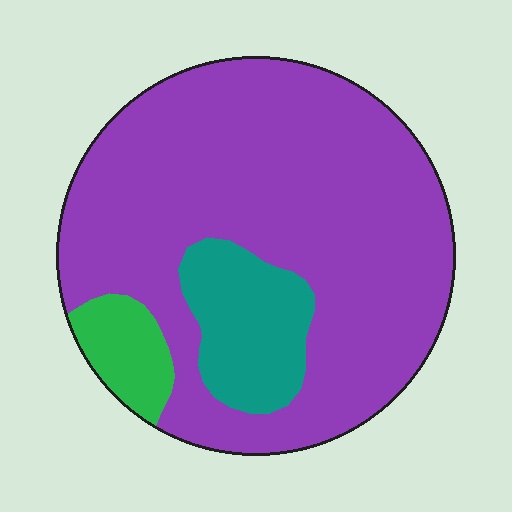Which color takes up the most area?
Purple, at roughly 80%.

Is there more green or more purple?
Purple.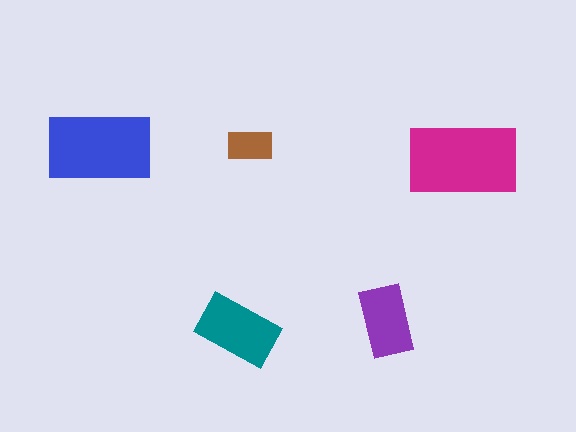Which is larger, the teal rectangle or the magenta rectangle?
The magenta one.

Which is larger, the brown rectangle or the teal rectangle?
The teal one.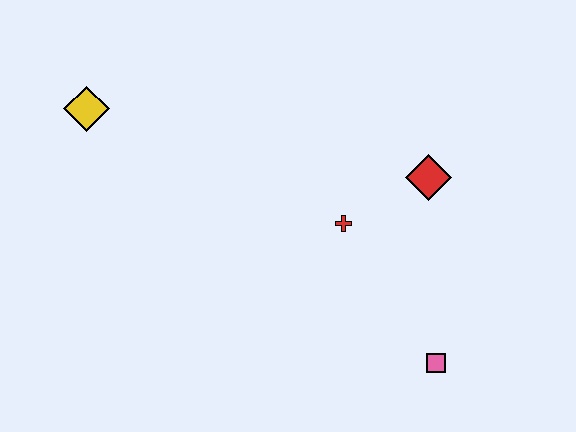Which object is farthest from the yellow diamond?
The pink square is farthest from the yellow diamond.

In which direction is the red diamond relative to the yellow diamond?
The red diamond is to the right of the yellow diamond.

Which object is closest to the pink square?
The red cross is closest to the pink square.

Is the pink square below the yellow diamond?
Yes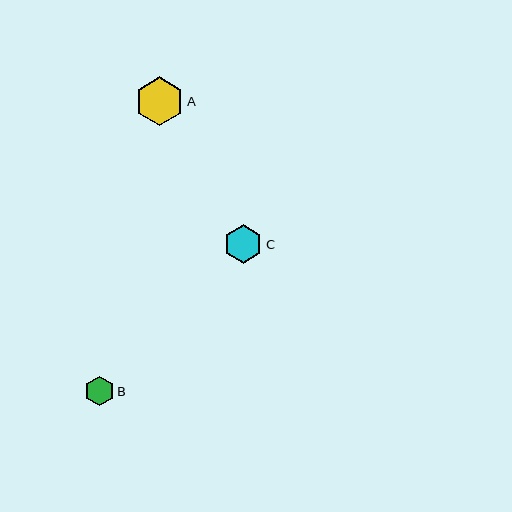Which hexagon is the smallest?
Hexagon B is the smallest with a size of approximately 29 pixels.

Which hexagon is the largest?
Hexagon A is the largest with a size of approximately 49 pixels.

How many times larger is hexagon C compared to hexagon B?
Hexagon C is approximately 1.3 times the size of hexagon B.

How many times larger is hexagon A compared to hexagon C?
Hexagon A is approximately 1.2 times the size of hexagon C.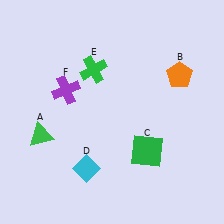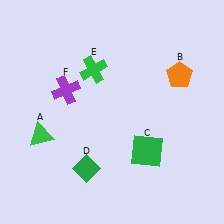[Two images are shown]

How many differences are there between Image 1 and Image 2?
There is 1 difference between the two images.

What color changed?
The diamond (D) changed from cyan in Image 1 to green in Image 2.